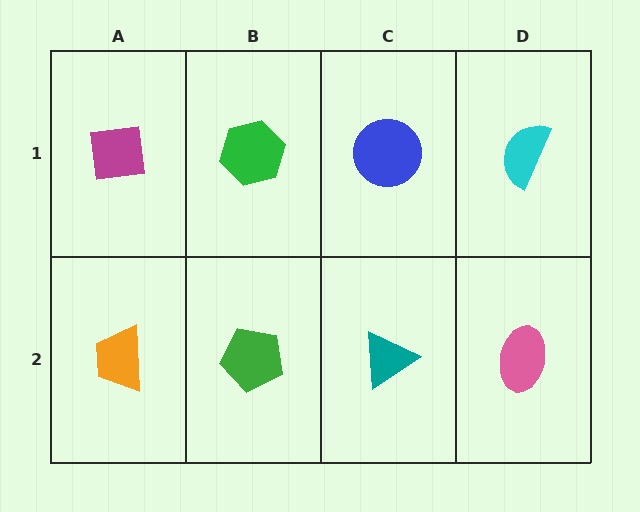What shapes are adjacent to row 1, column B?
A green pentagon (row 2, column B), a magenta square (row 1, column A), a blue circle (row 1, column C).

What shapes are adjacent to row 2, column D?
A cyan semicircle (row 1, column D), a teal triangle (row 2, column C).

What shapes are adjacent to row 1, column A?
An orange trapezoid (row 2, column A), a green hexagon (row 1, column B).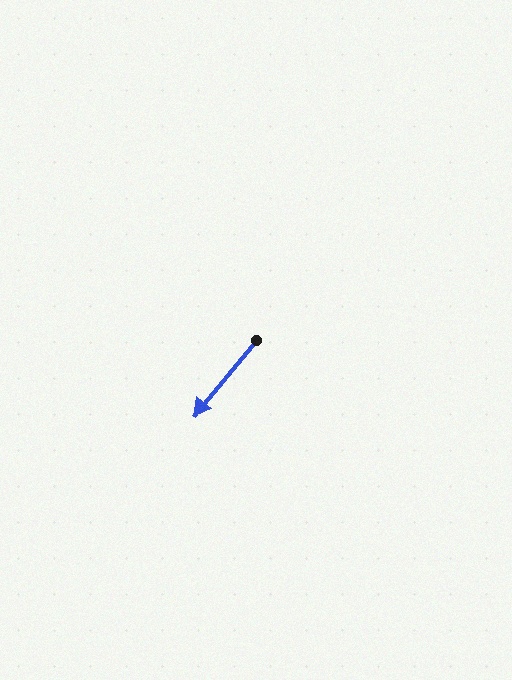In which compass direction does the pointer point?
Southwest.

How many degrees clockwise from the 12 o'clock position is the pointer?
Approximately 220 degrees.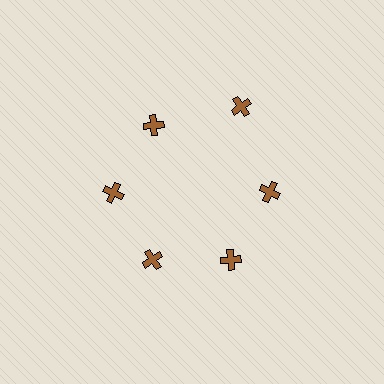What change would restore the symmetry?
The symmetry would be restored by moving it inward, back onto the ring so that all 6 crosses sit at equal angles and equal distance from the center.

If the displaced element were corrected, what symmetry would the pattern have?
It would have 6-fold rotational symmetry — the pattern would map onto itself every 60 degrees.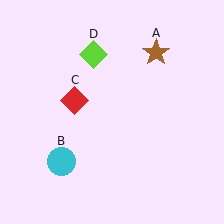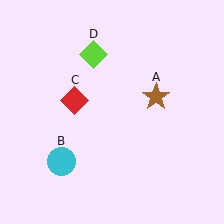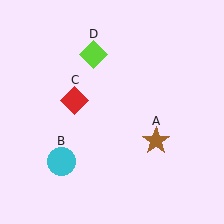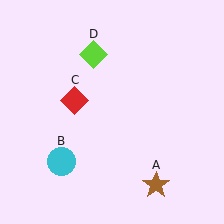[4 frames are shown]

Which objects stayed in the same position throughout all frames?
Cyan circle (object B) and red diamond (object C) and lime diamond (object D) remained stationary.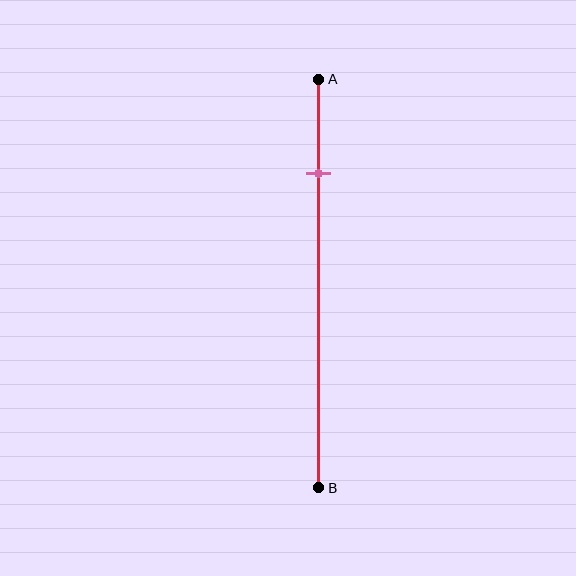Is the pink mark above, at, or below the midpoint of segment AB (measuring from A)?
The pink mark is above the midpoint of segment AB.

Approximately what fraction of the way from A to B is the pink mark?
The pink mark is approximately 25% of the way from A to B.